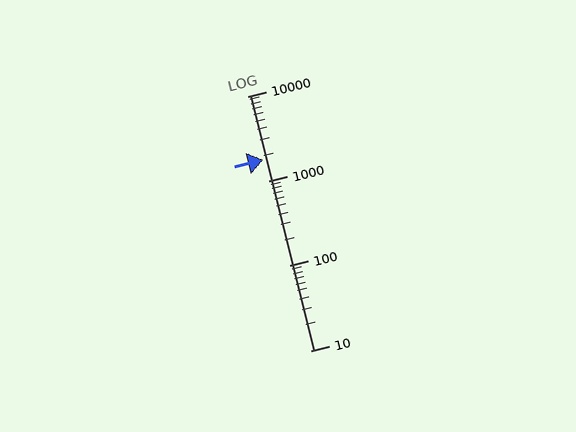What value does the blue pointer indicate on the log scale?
The pointer indicates approximately 1800.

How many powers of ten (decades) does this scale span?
The scale spans 3 decades, from 10 to 10000.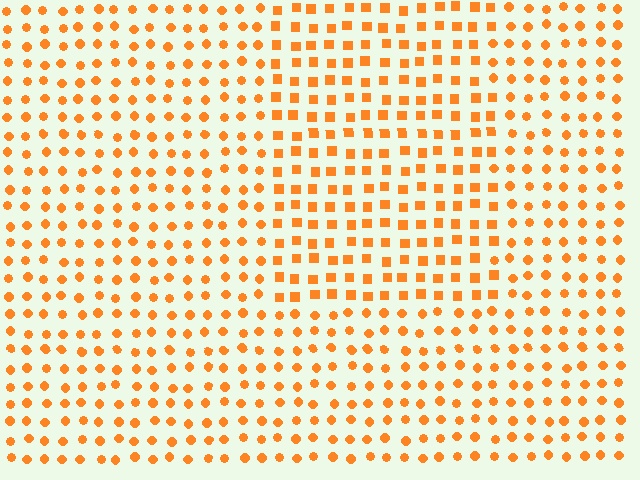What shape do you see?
I see a rectangle.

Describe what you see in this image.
The image is filled with small orange elements arranged in a uniform grid. A rectangle-shaped region contains squares, while the surrounding area contains circles. The boundary is defined purely by the change in element shape.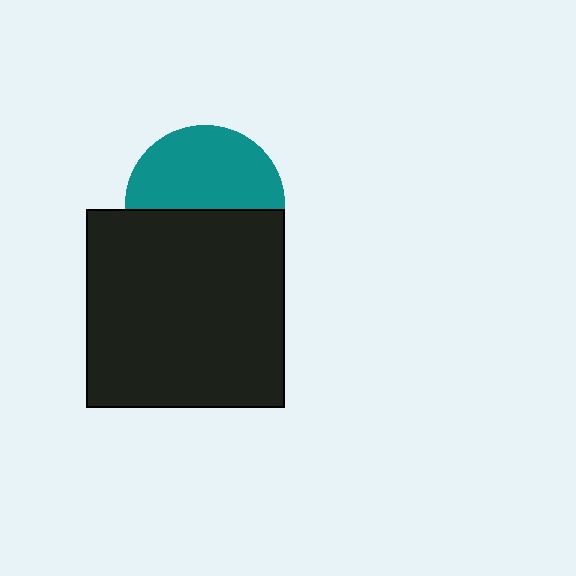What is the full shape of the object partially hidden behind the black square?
The partially hidden object is a teal circle.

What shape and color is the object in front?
The object in front is a black square.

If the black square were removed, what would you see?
You would see the complete teal circle.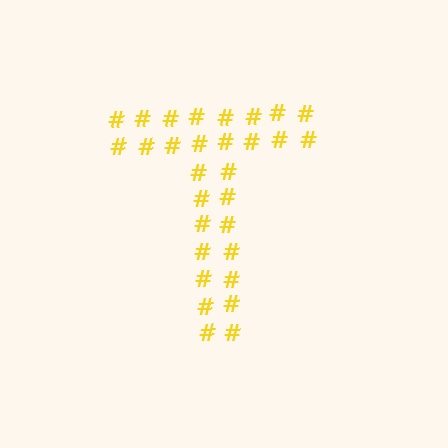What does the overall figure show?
The overall figure shows the letter T.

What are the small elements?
The small elements are hash symbols.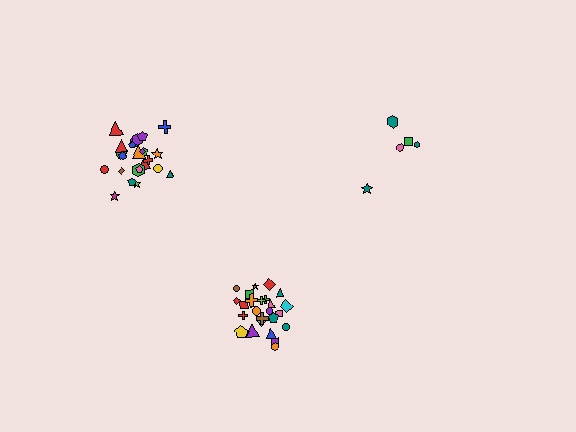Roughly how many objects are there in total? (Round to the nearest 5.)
Roughly 55 objects in total.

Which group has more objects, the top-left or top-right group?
The top-left group.